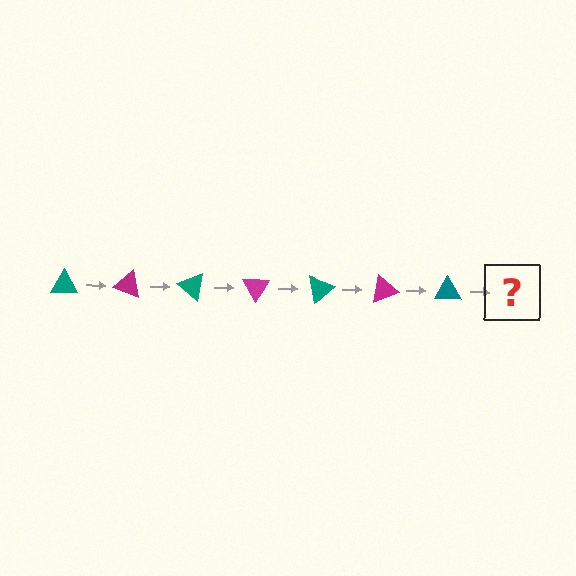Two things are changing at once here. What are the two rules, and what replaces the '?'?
The two rules are that it rotates 20 degrees each step and the color cycles through teal and magenta. The '?' should be a magenta triangle, rotated 140 degrees from the start.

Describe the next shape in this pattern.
It should be a magenta triangle, rotated 140 degrees from the start.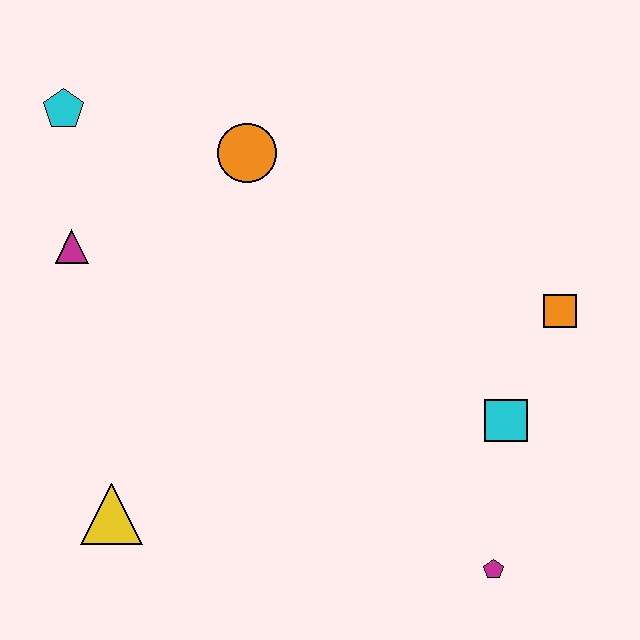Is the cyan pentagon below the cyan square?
No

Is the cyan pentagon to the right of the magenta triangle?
No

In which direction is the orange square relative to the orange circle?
The orange square is to the right of the orange circle.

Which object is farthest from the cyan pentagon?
The magenta pentagon is farthest from the cyan pentagon.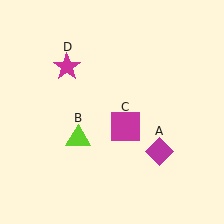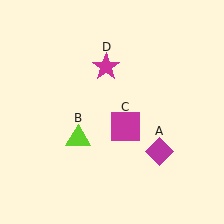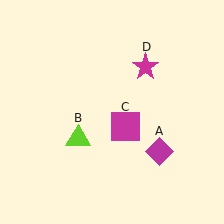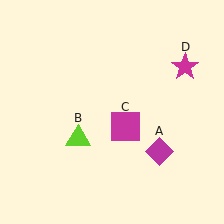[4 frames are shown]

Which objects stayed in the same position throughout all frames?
Magenta diamond (object A) and lime triangle (object B) and magenta square (object C) remained stationary.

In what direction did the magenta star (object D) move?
The magenta star (object D) moved right.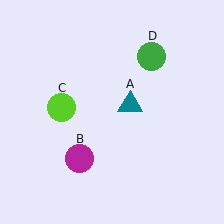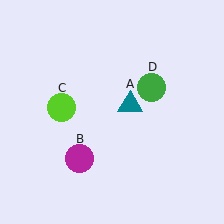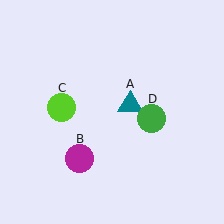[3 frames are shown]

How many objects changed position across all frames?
1 object changed position: green circle (object D).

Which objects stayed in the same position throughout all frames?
Teal triangle (object A) and magenta circle (object B) and lime circle (object C) remained stationary.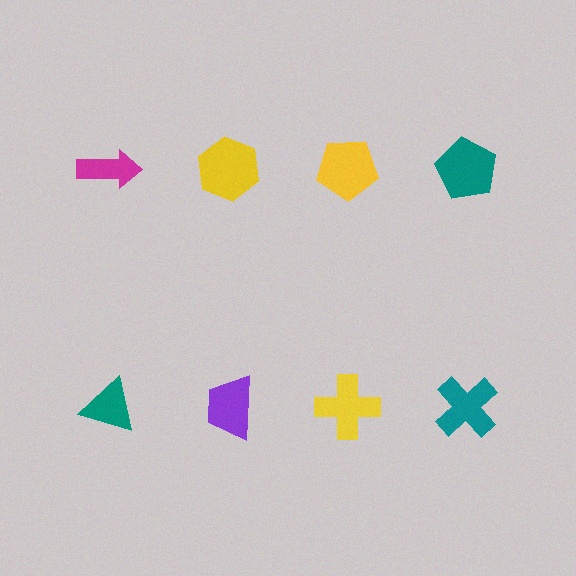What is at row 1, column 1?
A magenta arrow.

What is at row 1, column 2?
A yellow hexagon.